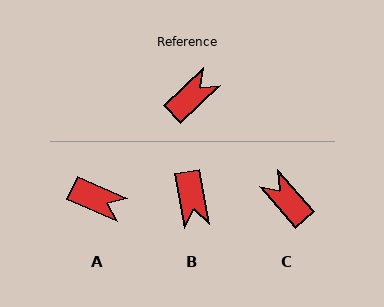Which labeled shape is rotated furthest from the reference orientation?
B, about 123 degrees away.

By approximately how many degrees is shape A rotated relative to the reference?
Approximately 68 degrees clockwise.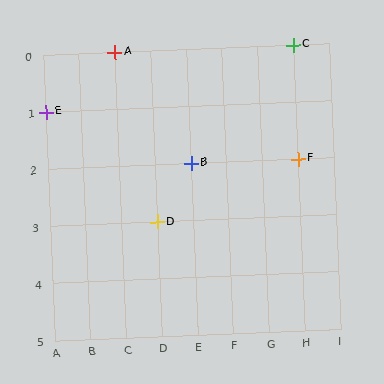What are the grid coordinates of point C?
Point C is at grid coordinates (H, 0).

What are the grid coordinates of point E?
Point E is at grid coordinates (A, 1).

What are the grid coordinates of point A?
Point A is at grid coordinates (C, 0).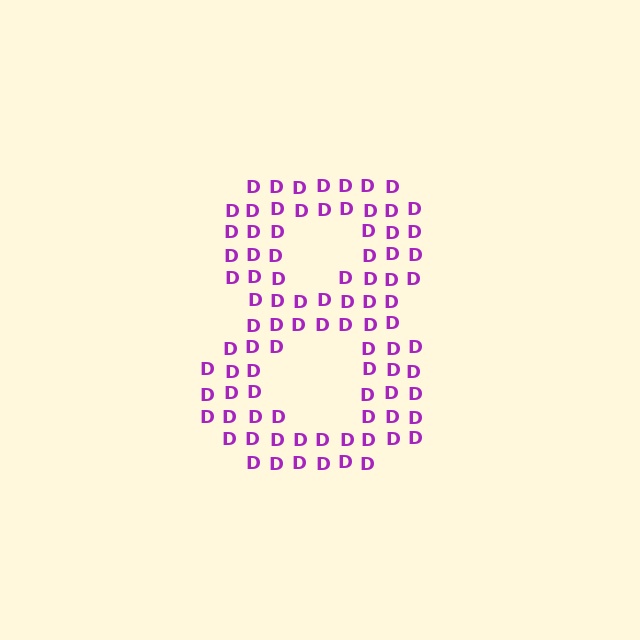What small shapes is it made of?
It is made of small letter D's.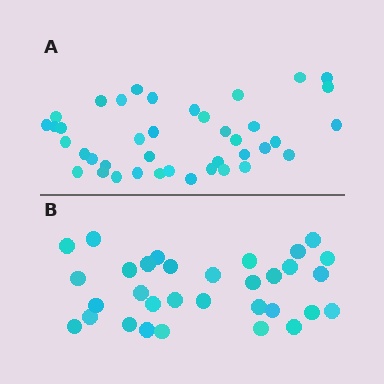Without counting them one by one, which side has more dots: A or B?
Region A (the top region) has more dots.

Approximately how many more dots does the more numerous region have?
Region A has roughly 8 or so more dots than region B.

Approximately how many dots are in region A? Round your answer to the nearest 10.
About 40 dots.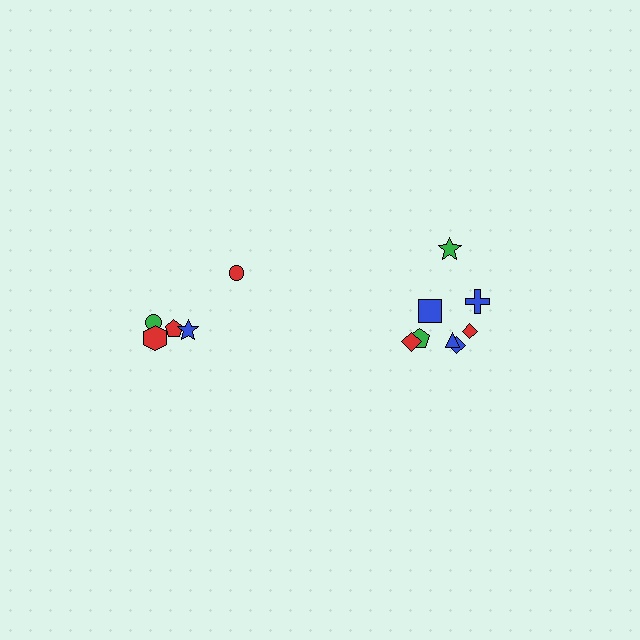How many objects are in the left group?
There are 5 objects.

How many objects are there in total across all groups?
There are 13 objects.